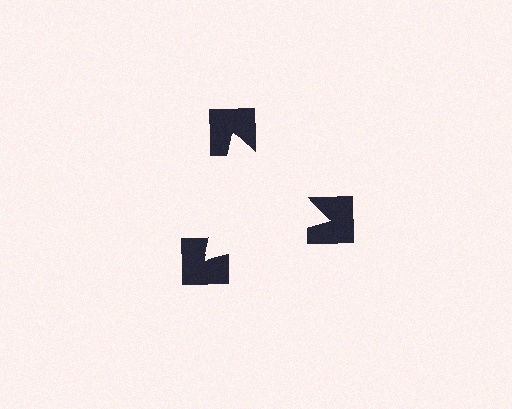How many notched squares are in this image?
There are 3 — one at each vertex of the illusory triangle.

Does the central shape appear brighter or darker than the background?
It typically appears slightly brighter than the background, even though no actual brightness change is drawn.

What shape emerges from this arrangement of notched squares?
An illusory triangle — its edges are inferred from the aligned wedge cuts in the notched squares, not physically drawn.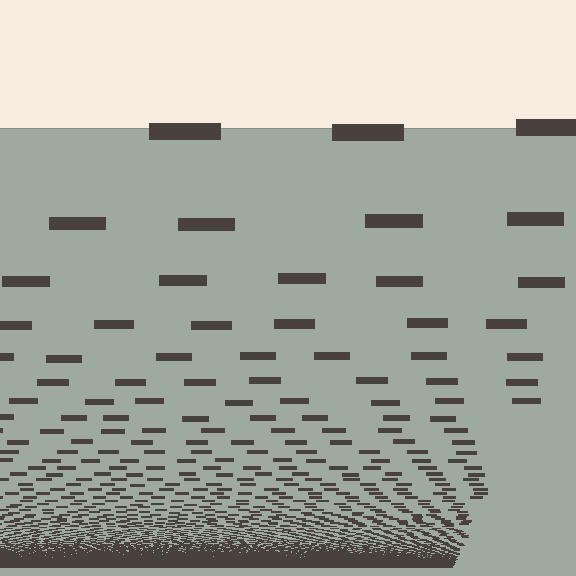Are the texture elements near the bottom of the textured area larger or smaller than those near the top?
Smaller. The gradient is inverted — elements near the bottom are smaller and denser.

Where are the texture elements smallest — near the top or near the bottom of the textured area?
Near the bottom.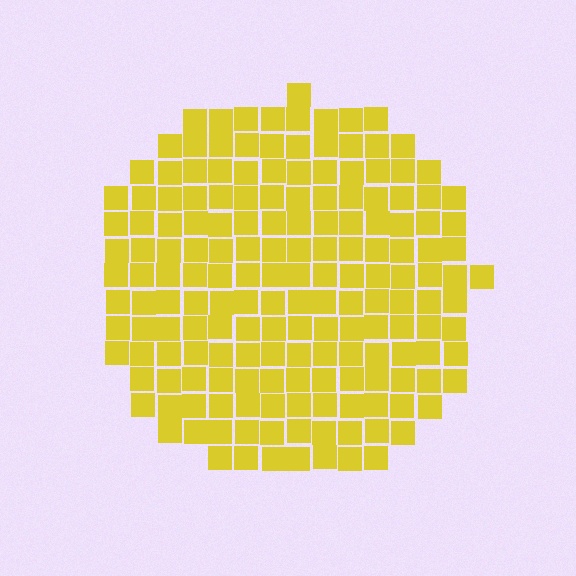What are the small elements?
The small elements are squares.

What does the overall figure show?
The overall figure shows a circle.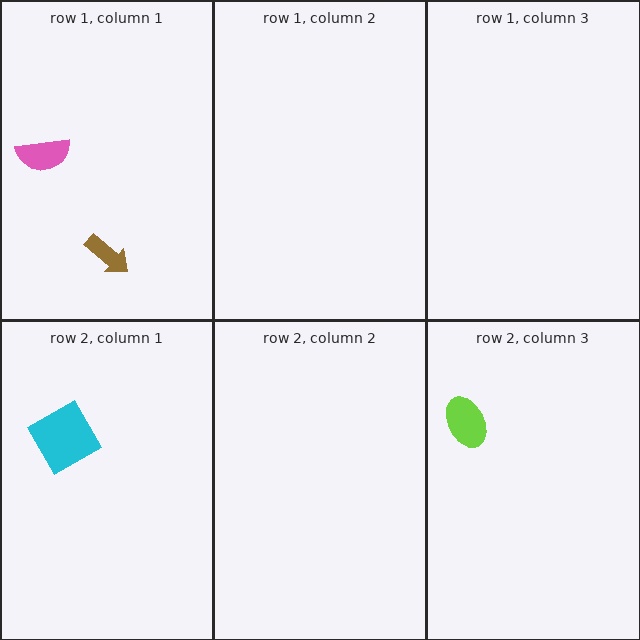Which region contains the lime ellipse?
The row 2, column 3 region.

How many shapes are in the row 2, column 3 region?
1.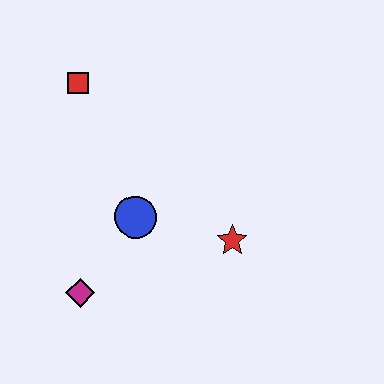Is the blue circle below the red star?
No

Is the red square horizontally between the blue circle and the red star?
No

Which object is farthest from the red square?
The red star is farthest from the red square.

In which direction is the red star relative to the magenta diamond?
The red star is to the right of the magenta diamond.